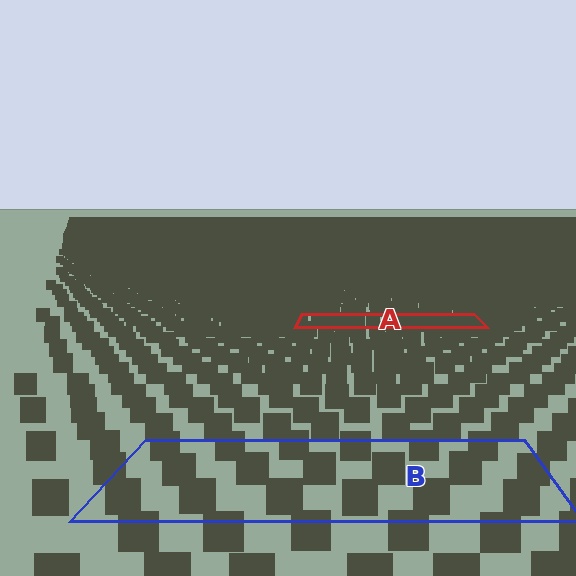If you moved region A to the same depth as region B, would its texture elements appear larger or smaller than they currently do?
They would appear larger. At a closer depth, the same texture elements are projected at a bigger on-screen size.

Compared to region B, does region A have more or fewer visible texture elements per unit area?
Region A has more texture elements per unit area — they are packed more densely because it is farther away.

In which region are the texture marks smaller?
The texture marks are smaller in region A, because it is farther away.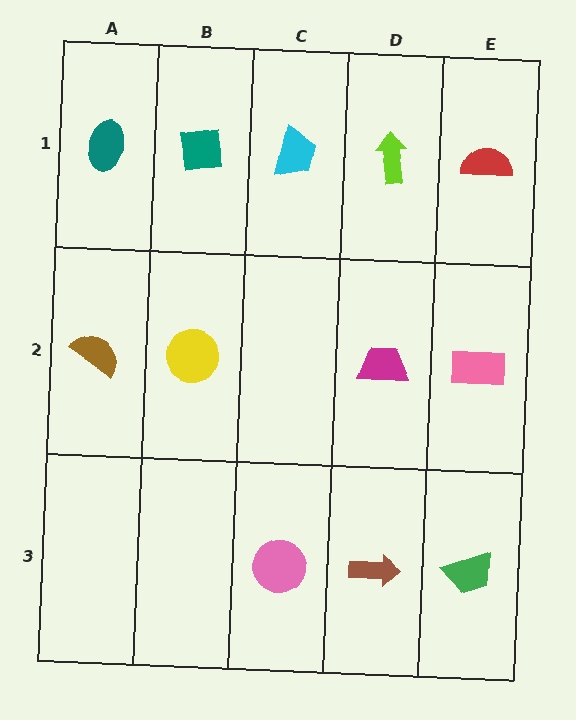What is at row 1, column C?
A cyan trapezoid.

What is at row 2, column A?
A brown semicircle.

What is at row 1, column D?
A lime arrow.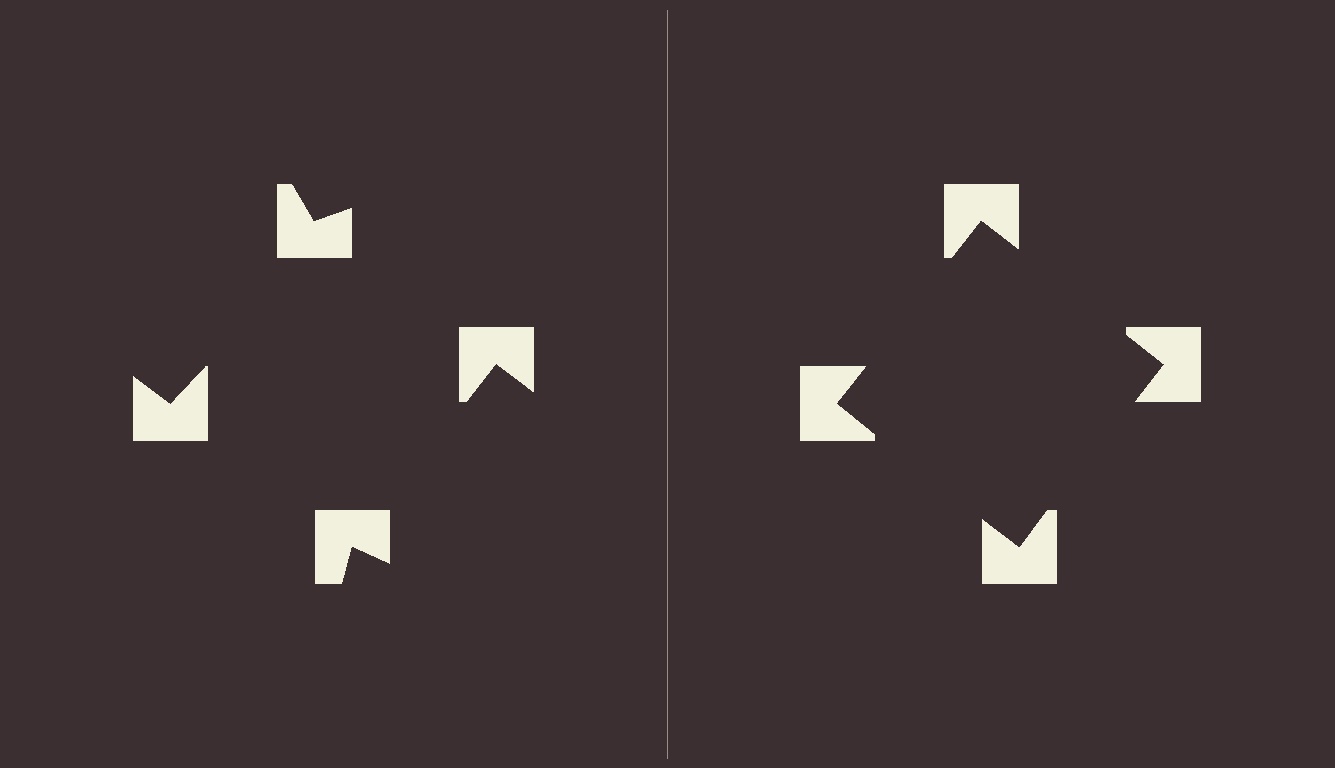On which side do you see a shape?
An illusory square appears on the right side. On the left side the wedge cuts are rotated, so no coherent shape forms.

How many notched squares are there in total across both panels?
8 — 4 on each side.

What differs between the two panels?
The notched squares are positioned identically on both sides; only the wedge orientations differ. On the right they align to a square; on the left they are misaligned.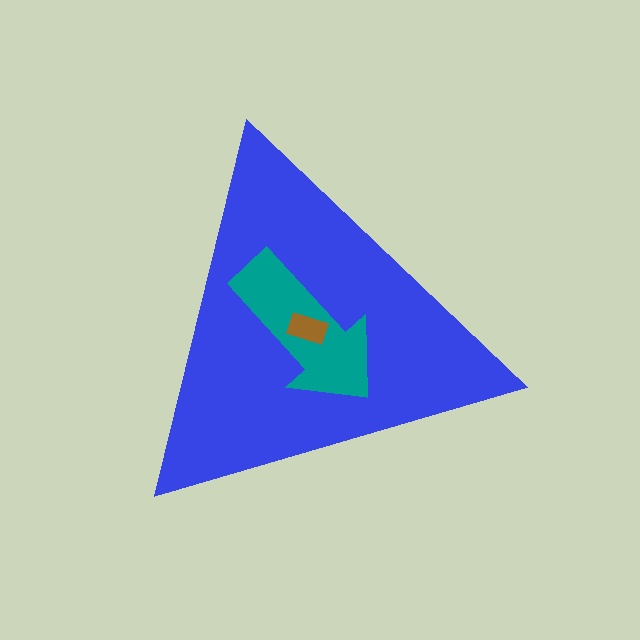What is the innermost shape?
The brown rectangle.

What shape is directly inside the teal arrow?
The brown rectangle.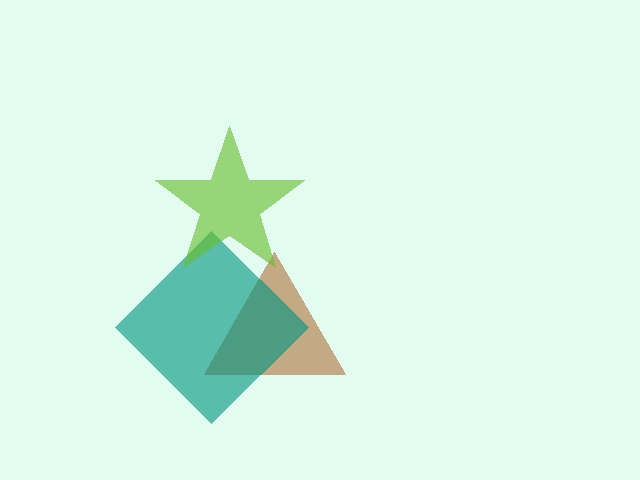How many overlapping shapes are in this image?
There are 3 overlapping shapes in the image.